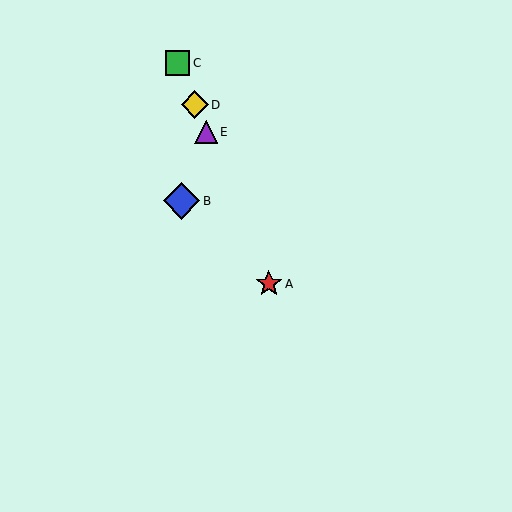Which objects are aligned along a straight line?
Objects A, C, D, E are aligned along a straight line.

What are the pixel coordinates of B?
Object B is at (182, 201).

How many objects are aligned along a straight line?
4 objects (A, C, D, E) are aligned along a straight line.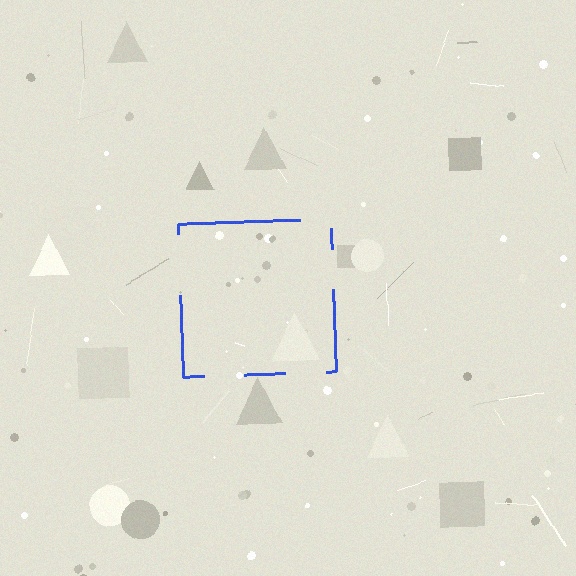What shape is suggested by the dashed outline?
The dashed outline suggests a square.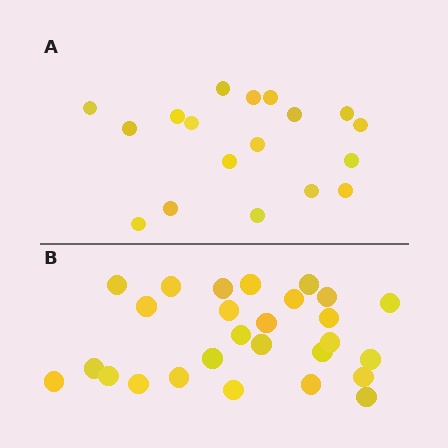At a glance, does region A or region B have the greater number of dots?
Region B (the bottom region) has more dots.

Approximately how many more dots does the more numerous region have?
Region B has roughly 8 or so more dots than region A.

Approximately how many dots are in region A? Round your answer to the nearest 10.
About 20 dots. (The exact count is 18, which rounds to 20.)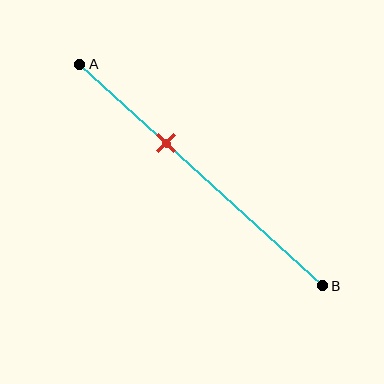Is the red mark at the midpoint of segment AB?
No, the mark is at about 35% from A, not at the 50% midpoint.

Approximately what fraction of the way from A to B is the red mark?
The red mark is approximately 35% of the way from A to B.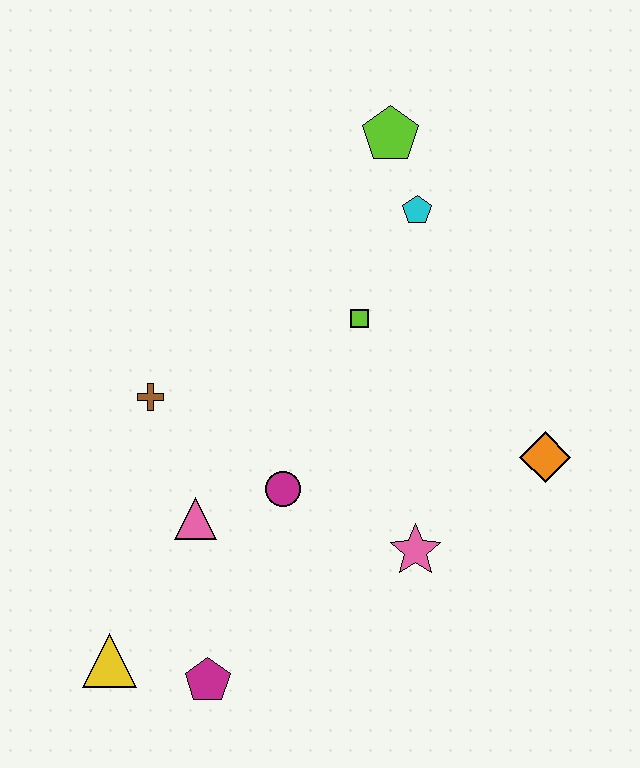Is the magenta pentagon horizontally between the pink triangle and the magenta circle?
Yes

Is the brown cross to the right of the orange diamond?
No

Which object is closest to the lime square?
The cyan pentagon is closest to the lime square.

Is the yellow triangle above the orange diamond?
No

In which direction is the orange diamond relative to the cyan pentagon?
The orange diamond is below the cyan pentagon.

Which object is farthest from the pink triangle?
The lime pentagon is farthest from the pink triangle.